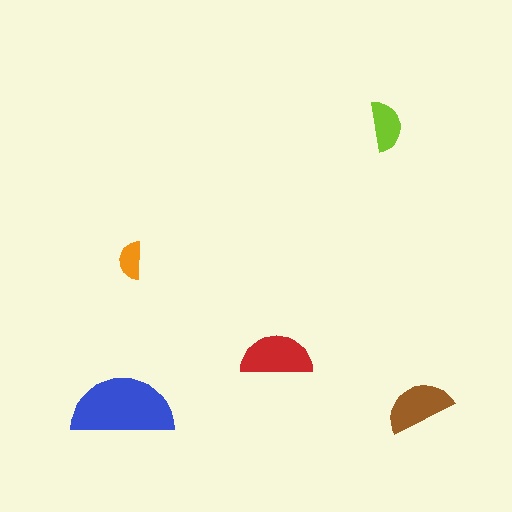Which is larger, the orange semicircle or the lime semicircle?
The lime one.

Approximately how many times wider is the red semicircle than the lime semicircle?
About 1.5 times wider.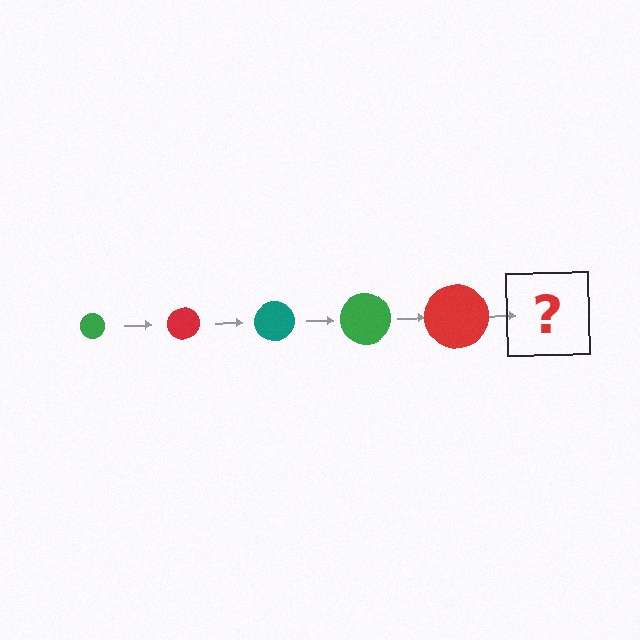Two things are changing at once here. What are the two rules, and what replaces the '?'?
The two rules are that the circle grows larger each step and the color cycles through green, red, and teal. The '?' should be a teal circle, larger than the previous one.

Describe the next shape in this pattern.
It should be a teal circle, larger than the previous one.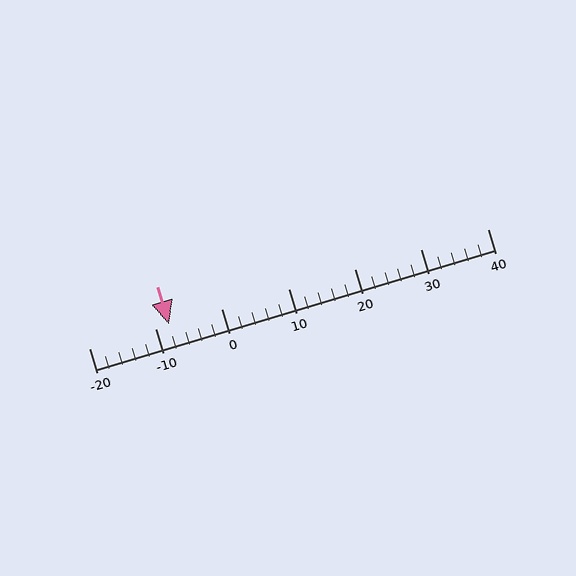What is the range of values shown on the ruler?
The ruler shows values from -20 to 40.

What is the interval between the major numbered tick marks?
The major tick marks are spaced 10 units apart.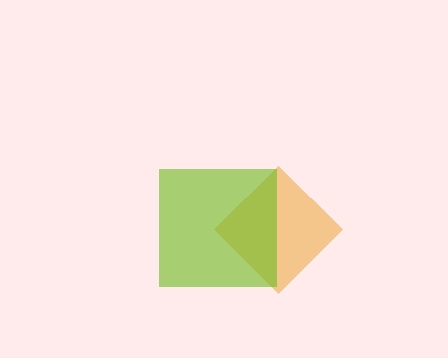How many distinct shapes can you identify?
There are 2 distinct shapes: an orange diamond, a lime square.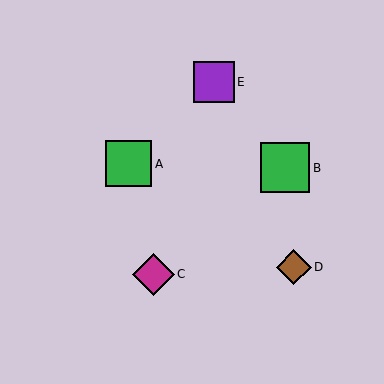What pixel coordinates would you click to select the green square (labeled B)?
Click at (285, 168) to select the green square B.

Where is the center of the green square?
The center of the green square is at (285, 168).